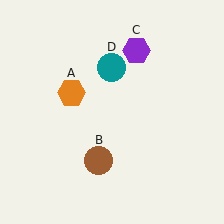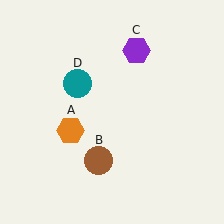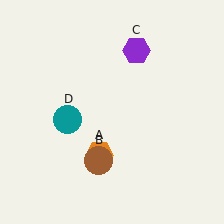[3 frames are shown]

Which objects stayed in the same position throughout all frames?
Brown circle (object B) and purple hexagon (object C) remained stationary.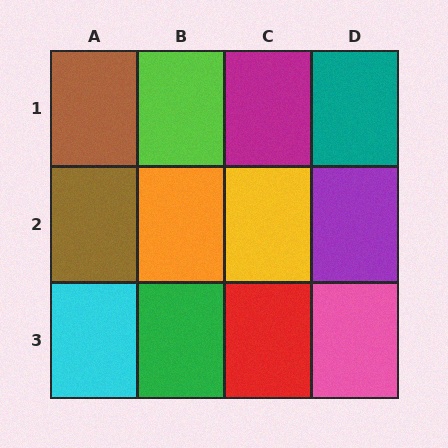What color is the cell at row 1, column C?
Magenta.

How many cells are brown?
2 cells are brown.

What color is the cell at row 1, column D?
Teal.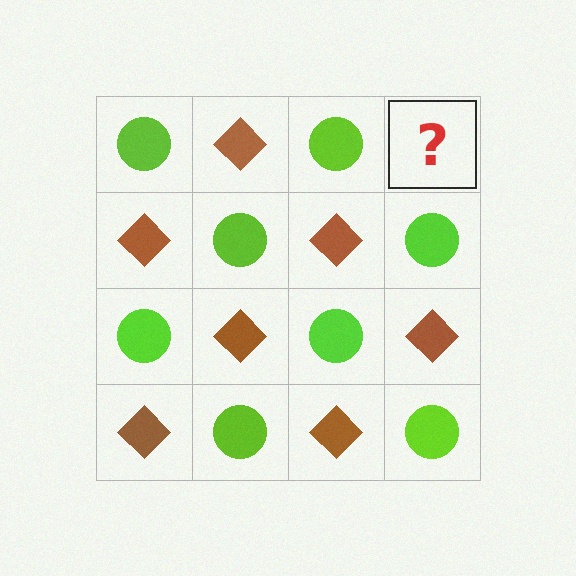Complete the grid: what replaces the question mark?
The question mark should be replaced with a brown diamond.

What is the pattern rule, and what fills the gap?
The rule is that it alternates lime circle and brown diamond in a checkerboard pattern. The gap should be filled with a brown diamond.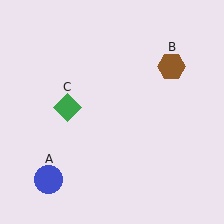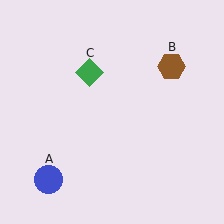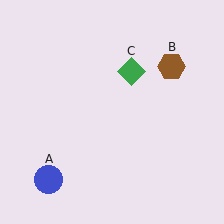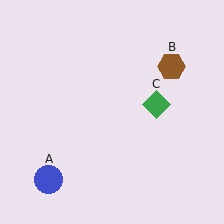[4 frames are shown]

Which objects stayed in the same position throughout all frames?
Blue circle (object A) and brown hexagon (object B) remained stationary.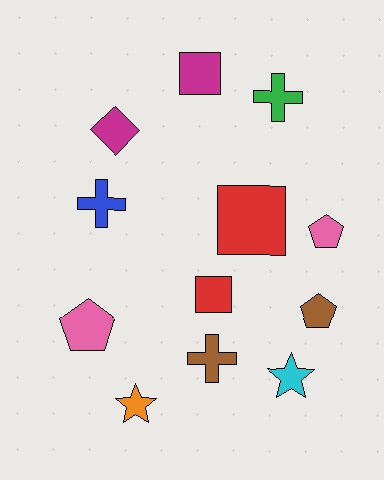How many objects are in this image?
There are 12 objects.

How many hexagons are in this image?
There are no hexagons.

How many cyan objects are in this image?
There is 1 cyan object.